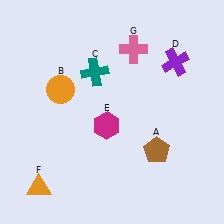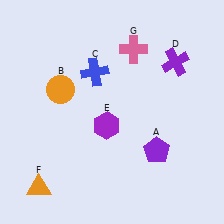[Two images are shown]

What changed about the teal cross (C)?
In Image 1, C is teal. In Image 2, it changed to blue.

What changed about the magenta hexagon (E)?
In Image 1, E is magenta. In Image 2, it changed to purple.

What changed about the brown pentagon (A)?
In Image 1, A is brown. In Image 2, it changed to purple.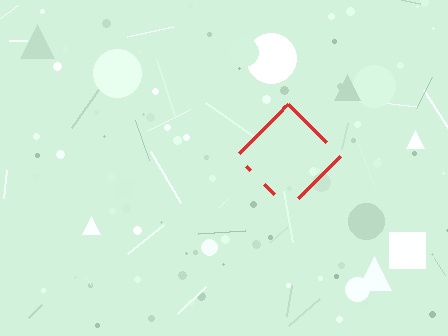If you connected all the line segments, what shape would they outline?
They would outline a diamond.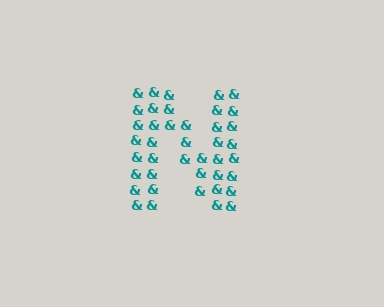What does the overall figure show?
The overall figure shows the letter N.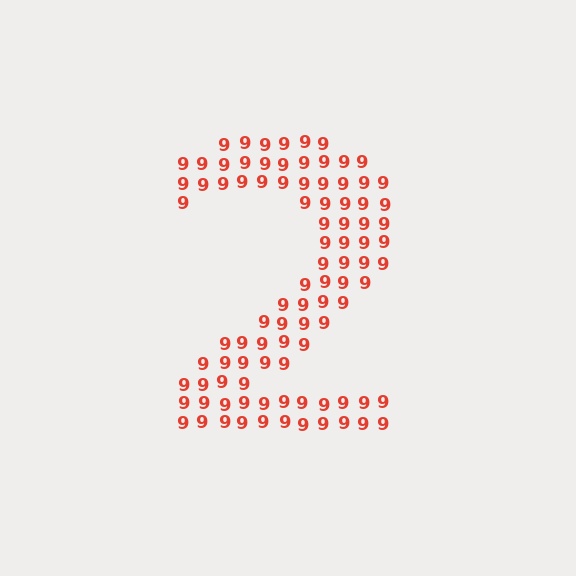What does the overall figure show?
The overall figure shows the digit 2.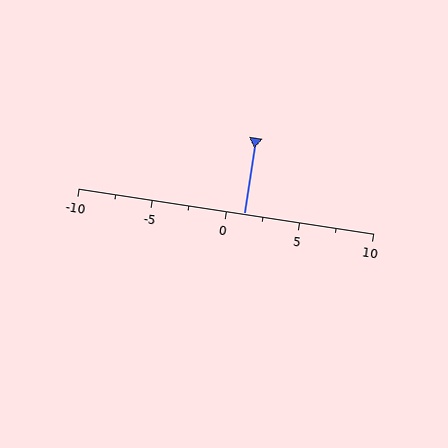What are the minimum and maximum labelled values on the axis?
The axis runs from -10 to 10.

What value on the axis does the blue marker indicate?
The marker indicates approximately 1.2.